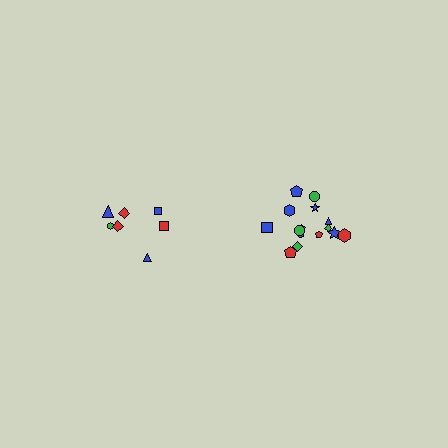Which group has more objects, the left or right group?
The right group.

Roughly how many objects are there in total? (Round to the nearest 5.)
Roughly 20 objects in total.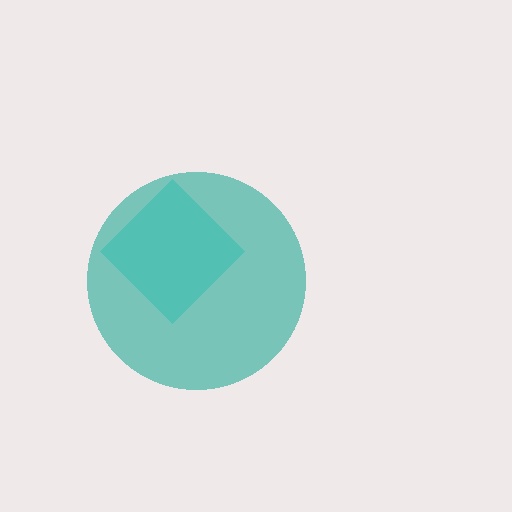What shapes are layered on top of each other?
The layered shapes are: a cyan diamond, a teal circle.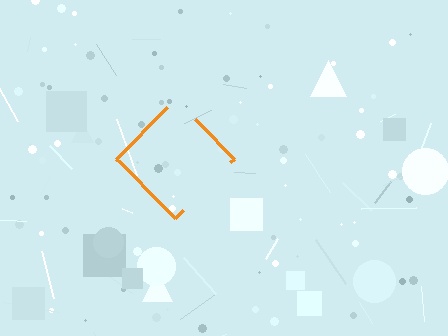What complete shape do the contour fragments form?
The contour fragments form a diamond.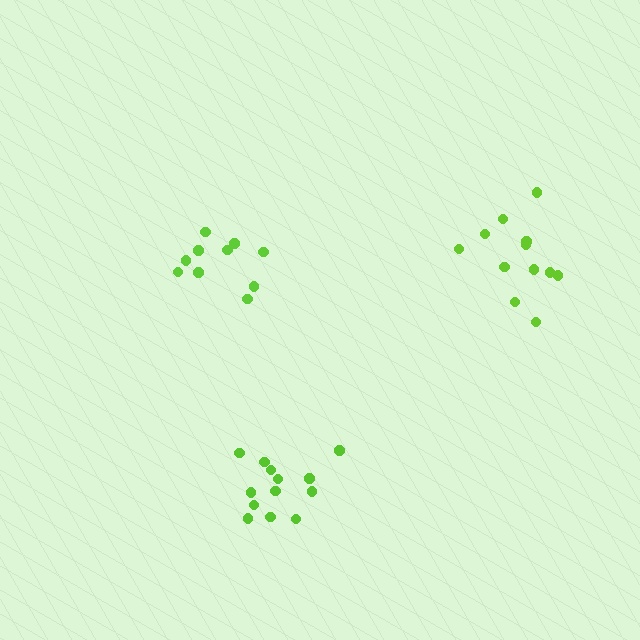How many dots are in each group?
Group 1: 13 dots, Group 2: 12 dots, Group 3: 10 dots (35 total).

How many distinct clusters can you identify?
There are 3 distinct clusters.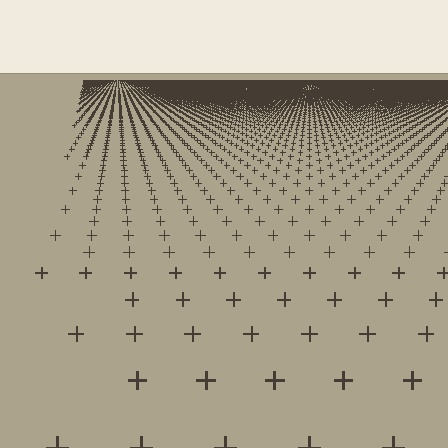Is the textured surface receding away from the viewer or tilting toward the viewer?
The surface is receding away from the viewer. Texture elements get smaller and denser toward the top.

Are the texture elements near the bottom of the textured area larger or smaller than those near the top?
Larger. Near the bottom, elements are closer to the viewer and appear at a bigger on-screen size.